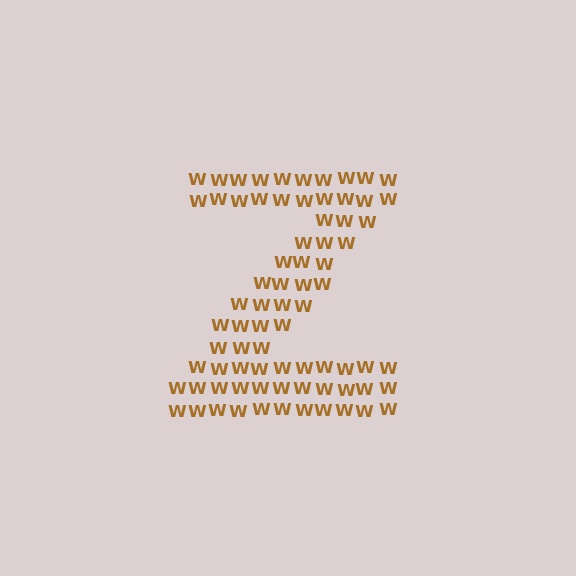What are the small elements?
The small elements are letter W's.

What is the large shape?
The large shape is the letter Z.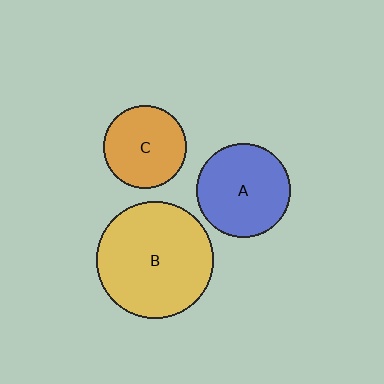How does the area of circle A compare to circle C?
Approximately 1.3 times.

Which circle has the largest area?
Circle B (yellow).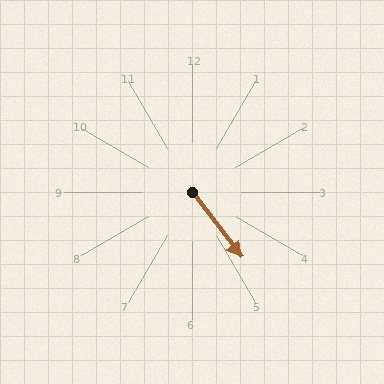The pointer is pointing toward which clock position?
Roughly 5 o'clock.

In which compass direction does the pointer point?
Southeast.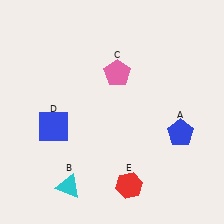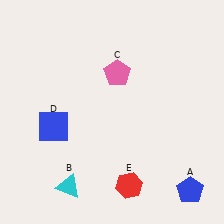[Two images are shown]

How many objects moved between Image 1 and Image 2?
1 object moved between the two images.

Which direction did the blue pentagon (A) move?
The blue pentagon (A) moved down.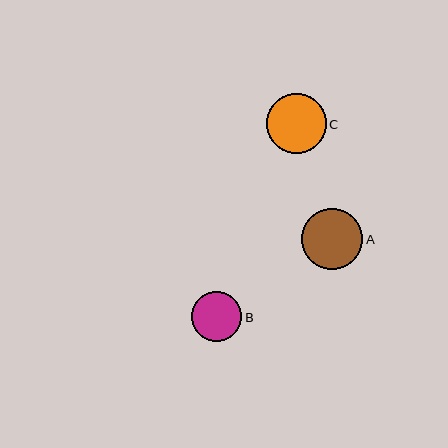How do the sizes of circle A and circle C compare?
Circle A and circle C are approximately the same size.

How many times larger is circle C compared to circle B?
Circle C is approximately 1.2 times the size of circle B.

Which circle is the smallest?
Circle B is the smallest with a size of approximately 50 pixels.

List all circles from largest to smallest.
From largest to smallest: A, C, B.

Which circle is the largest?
Circle A is the largest with a size of approximately 61 pixels.